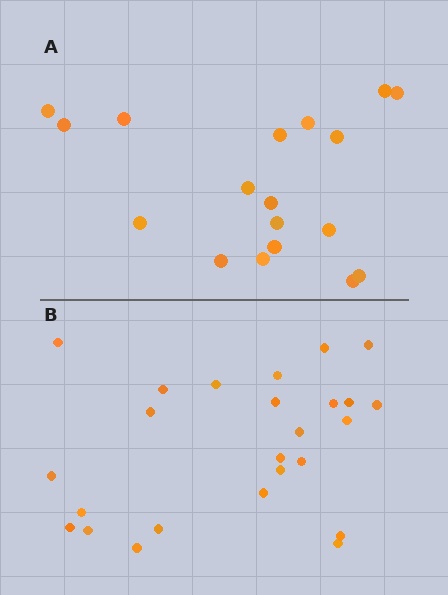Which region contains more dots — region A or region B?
Region B (the bottom region) has more dots.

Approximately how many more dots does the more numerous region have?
Region B has roughly 8 or so more dots than region A.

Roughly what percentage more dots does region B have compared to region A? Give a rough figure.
About 40% more.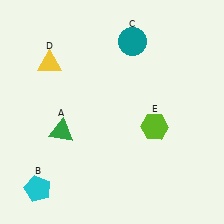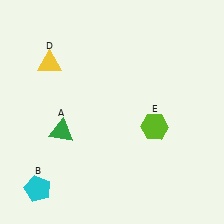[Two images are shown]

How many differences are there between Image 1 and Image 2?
There is 1 difference between the two images.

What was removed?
The teal circle (C) was removed in Image 2.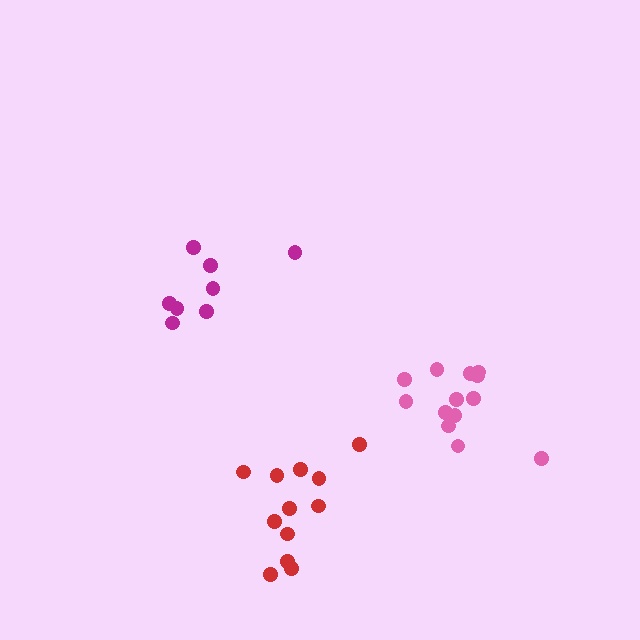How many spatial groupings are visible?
There are 3 spatial groupings.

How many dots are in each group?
Group 1: 8 dots, Group 2: 12 dots, Group 3: 13 dots (33 total).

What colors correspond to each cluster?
The clusters are colored: magenta, red, pink.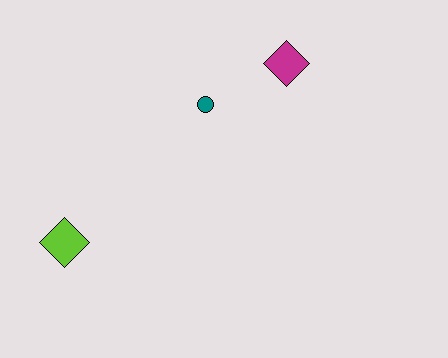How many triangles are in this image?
There are no triangles.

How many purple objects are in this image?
There are no purple objects.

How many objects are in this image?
There are 3 objects.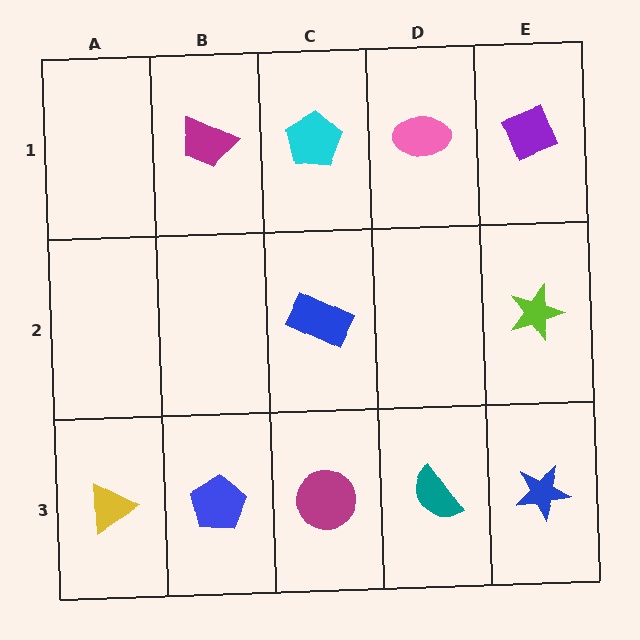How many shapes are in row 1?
4 shapes.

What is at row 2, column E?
A lime star.